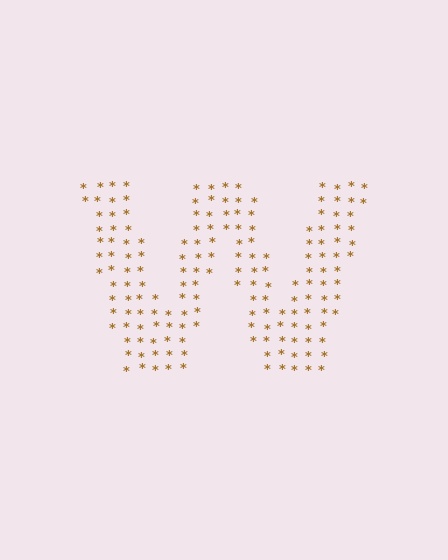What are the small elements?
The small elements are asterisks.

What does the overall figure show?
The overall figure shows the letter W.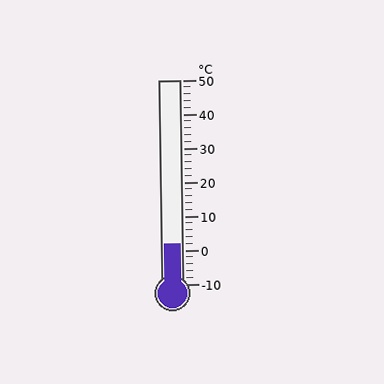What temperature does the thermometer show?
The thermometer shows approximately 2°C.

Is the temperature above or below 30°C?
The temperature is below 30°C.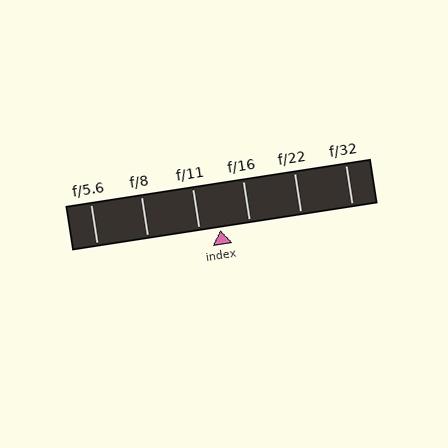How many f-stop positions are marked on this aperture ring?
There are 6 f-stop positions marked.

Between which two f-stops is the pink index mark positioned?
The index mark is between f/11 and f/16.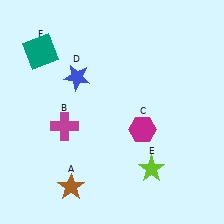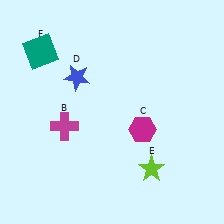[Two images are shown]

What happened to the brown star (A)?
The brown star (A) was removed in Image 2. It was in the bottom-left area of Image 1.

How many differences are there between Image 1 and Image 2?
There is 1 difference between the two images.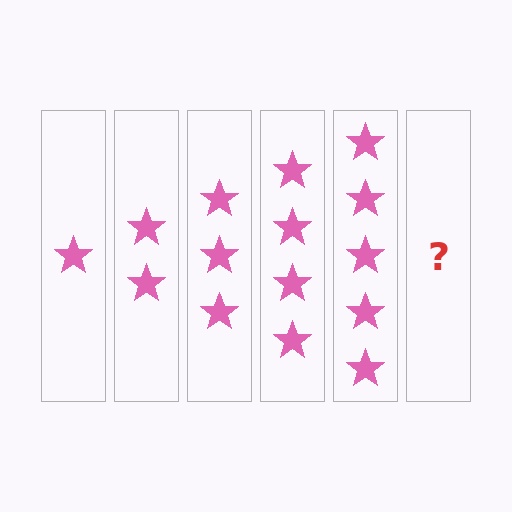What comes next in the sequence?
The next element should be 6 stars.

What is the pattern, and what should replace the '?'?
The pattern is that each step adds one more star. The '?' should be 6 stars.